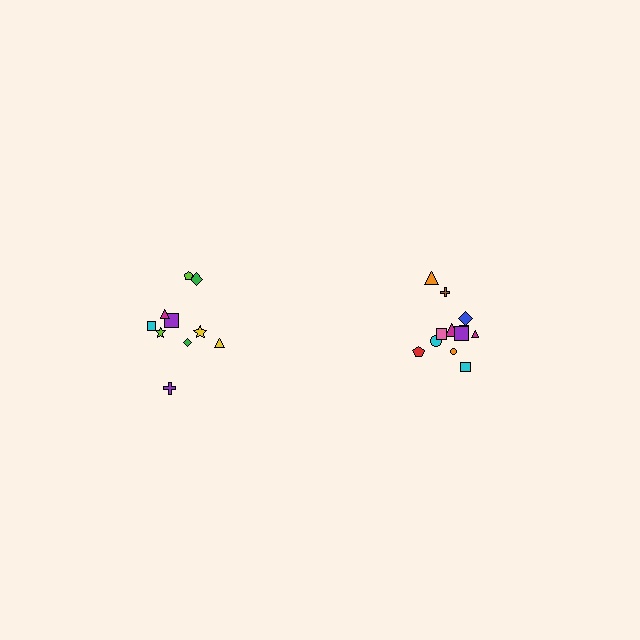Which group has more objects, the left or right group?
The right group.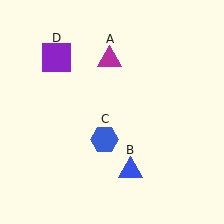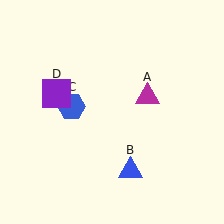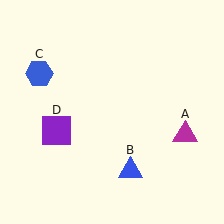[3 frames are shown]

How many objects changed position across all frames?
3 objects changed position: magenta triangle (object A), blue hexagon (object C), purple square (object D).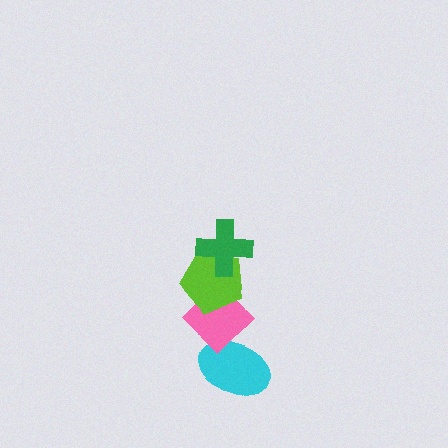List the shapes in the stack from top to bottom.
From top to bottom: the green cross, the lime pentagon, the pink diamond, the cyan ellipse.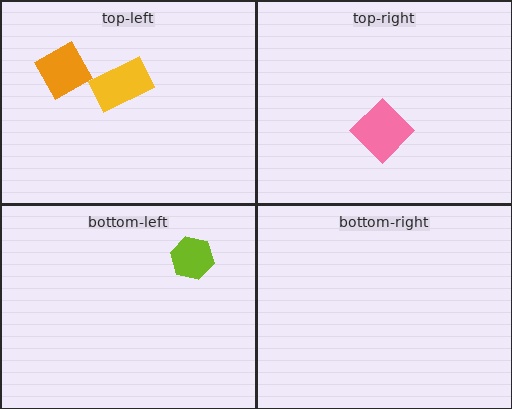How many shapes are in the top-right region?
1.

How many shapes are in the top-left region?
2.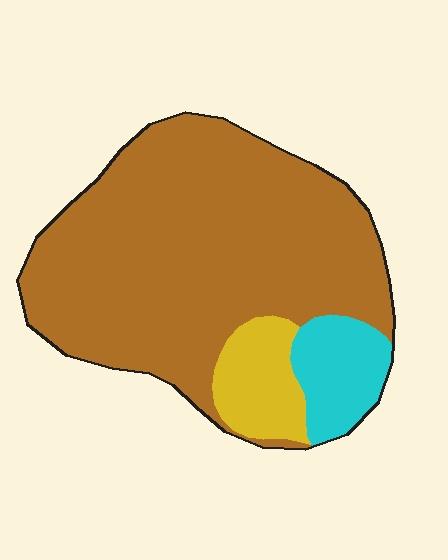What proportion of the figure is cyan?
Cyan takes up about one tenth (1/10) of the figure.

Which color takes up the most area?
Brown, at roughly 80%.